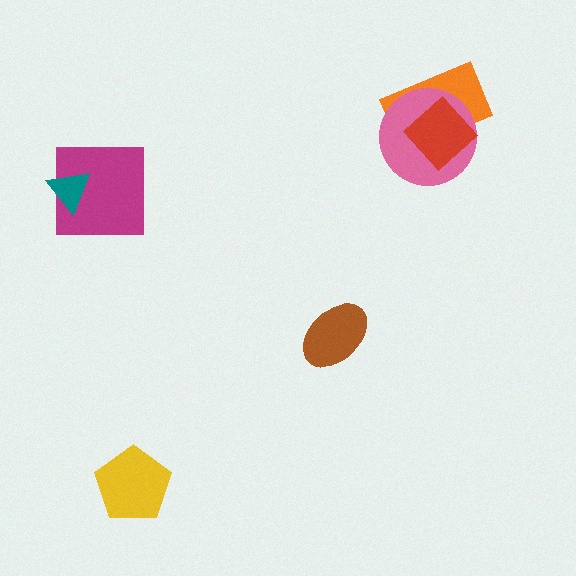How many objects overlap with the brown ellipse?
0 objects overlap with the brown ellipse.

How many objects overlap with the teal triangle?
1 object overlaps with the teal triangle.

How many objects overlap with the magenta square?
1 object overlaps with the magenta square.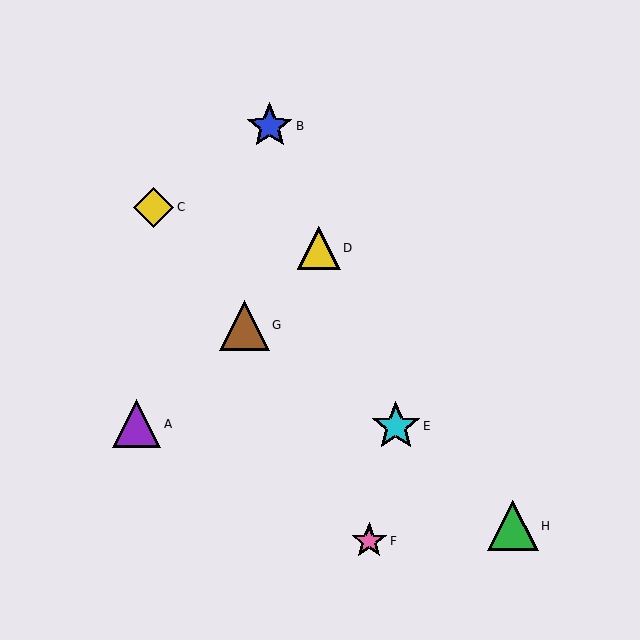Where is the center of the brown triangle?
The center of the brown triangle is at (244, 325).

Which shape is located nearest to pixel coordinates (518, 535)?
The green triangle (labeled H) at (513, 526) is nearest to that location.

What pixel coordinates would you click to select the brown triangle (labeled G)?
Click at (244, 325) to select the brown triangle G.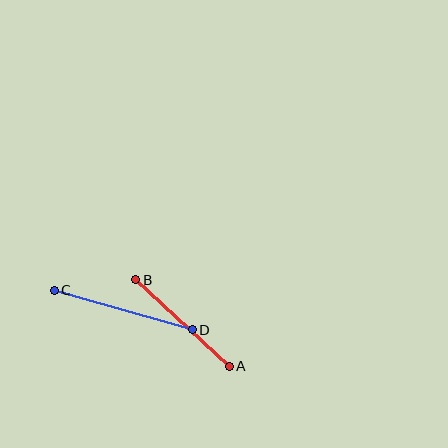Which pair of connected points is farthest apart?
Points C and D are farthest apart.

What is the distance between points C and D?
The distance is approximately 144 pixels.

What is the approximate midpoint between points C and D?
The midpoint is at approximately (123, 310) pixels.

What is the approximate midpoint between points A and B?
The midpoint is at approximately (183, 323) pixels.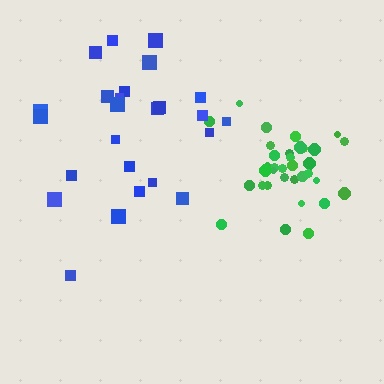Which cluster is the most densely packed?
Green.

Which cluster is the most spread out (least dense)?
Blue.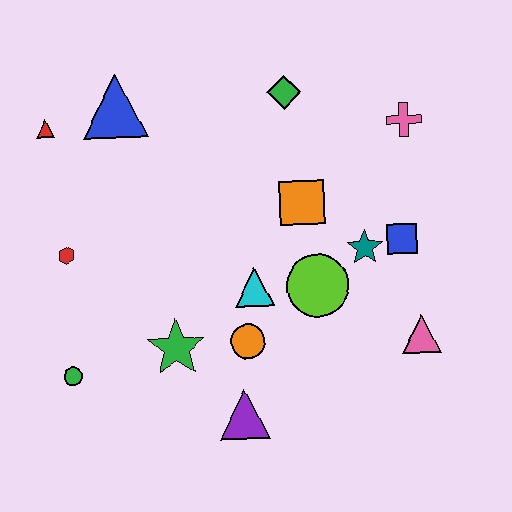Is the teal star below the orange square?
Yes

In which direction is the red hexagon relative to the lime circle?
The red hexagon is to the left of the lime circle.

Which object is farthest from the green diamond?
The green circle is farthest from the green diamond.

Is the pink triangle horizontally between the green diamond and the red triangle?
No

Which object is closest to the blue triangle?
The red triangle is closest to the blue triangle.